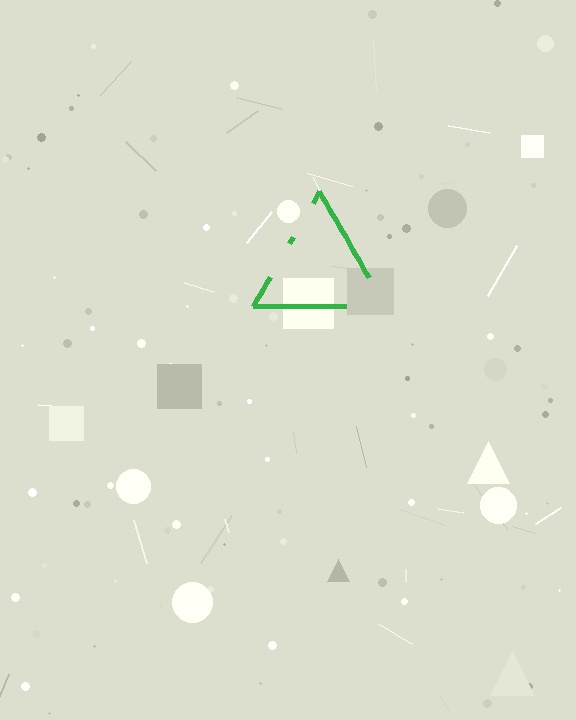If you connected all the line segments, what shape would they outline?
They would outline a triangle.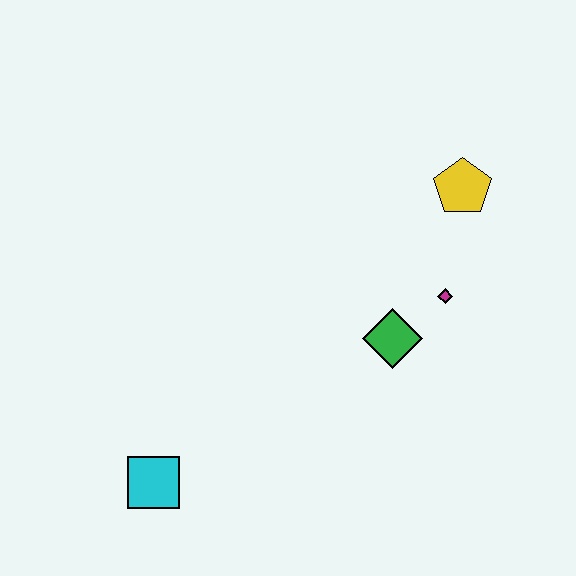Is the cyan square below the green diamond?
Yes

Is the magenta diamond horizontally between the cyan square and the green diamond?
No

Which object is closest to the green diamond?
The magenta diamond is closest to the green diamond.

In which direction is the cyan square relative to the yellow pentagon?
The cyan square is to the left of the yellow pentagon.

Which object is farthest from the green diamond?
The cyan square is farthest from the green diamond.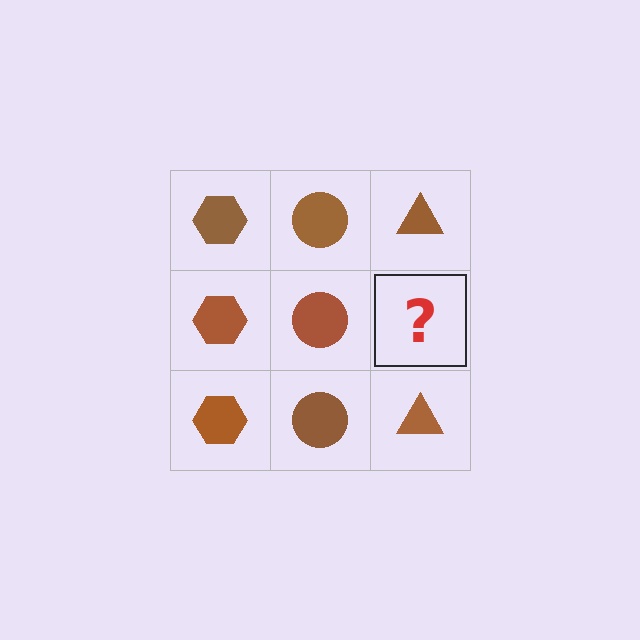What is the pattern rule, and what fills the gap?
The rule is that each column has a consistent shape. The gap should be filled with a brown triangle.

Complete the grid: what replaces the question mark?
The question mark should be replaced with a brown triangle.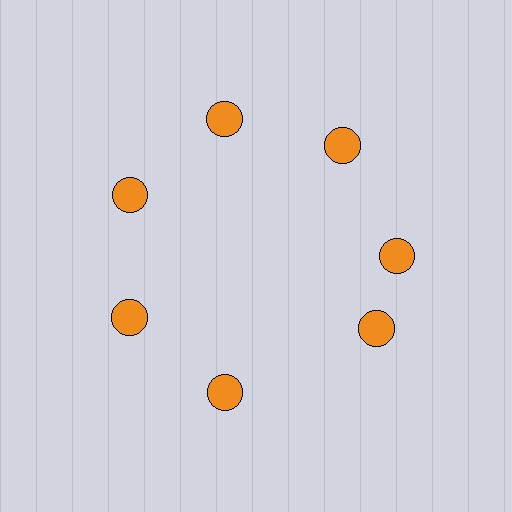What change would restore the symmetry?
The symmetry would be restored by rotating it back into even spacing with its neighbors so that all 7 circles sit at equal angles and equal distance from the center.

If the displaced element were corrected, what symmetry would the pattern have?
It would have 7-fold rotational symmetry — the pattern would map onto itself every 51 degrees.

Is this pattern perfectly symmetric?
No. The 7 orange circles are arranged in a ring, but one element near the 5 o'clock position is rotated out of alignment along the ring, breaking the 7-fold rotational symmetry.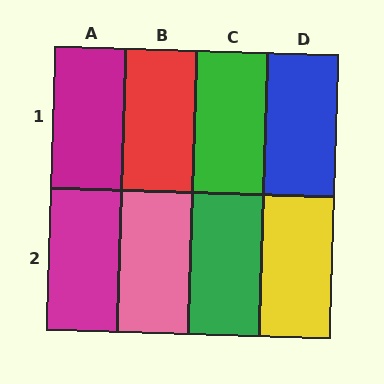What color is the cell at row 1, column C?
Green.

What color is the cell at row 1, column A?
Magenta.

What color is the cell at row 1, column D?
Blue.